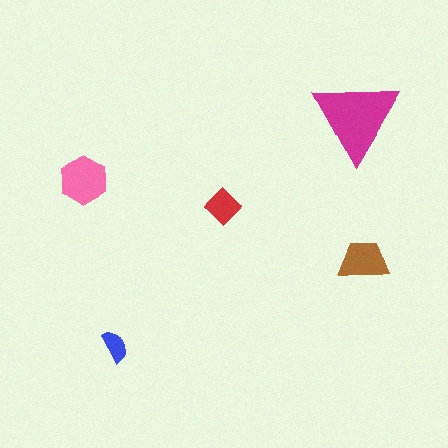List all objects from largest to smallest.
The magenta triangle, the pink hexagon, the brown trapezoid, the red diamond, the blue semicircle.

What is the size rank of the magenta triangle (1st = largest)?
1st.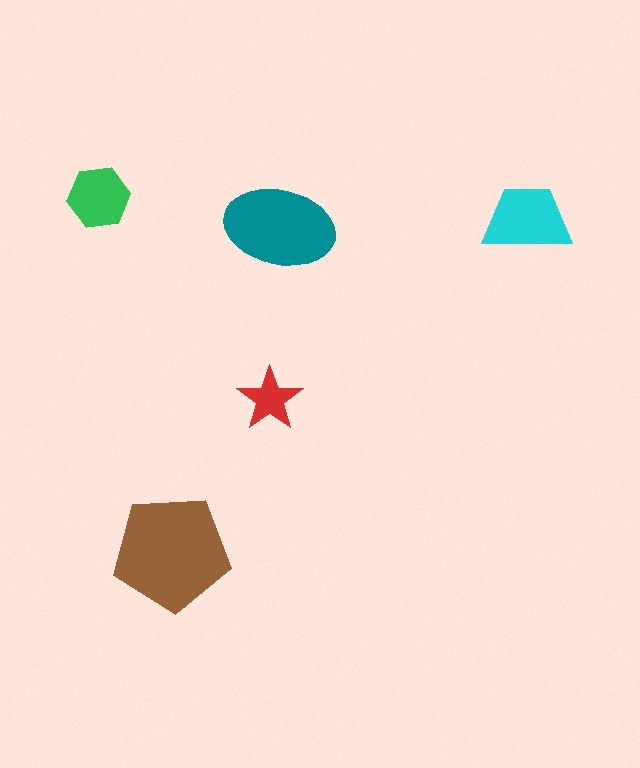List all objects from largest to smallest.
The brown pentagon, the teal ellipse, the cyan trapezoid, the green hexagon, the red star.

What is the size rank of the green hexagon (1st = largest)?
4th.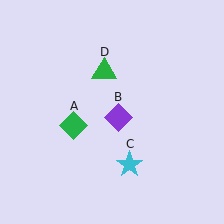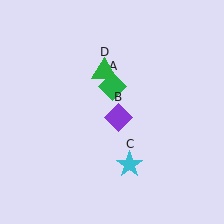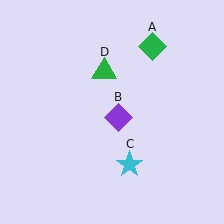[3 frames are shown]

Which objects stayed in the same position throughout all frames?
Purple diamond (object B) and cyan star (object C) and green triangle (object D) remained stationary.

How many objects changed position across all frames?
1 object changed position: green diamond (object A).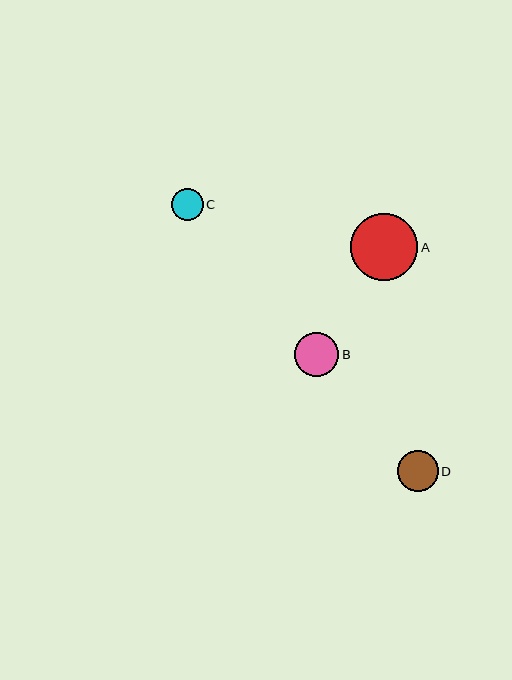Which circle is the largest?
Circle A is the largest with a size of approximately 67 pixels.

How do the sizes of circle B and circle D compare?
Circle B and circle D are approximately the same size.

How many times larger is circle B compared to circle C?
Circle B is approximately 1.4 times the size of circle C.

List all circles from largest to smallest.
From largest to smallest: A, B, D, C.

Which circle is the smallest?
Circle C is the smallest with a size of approximately 31 pixels.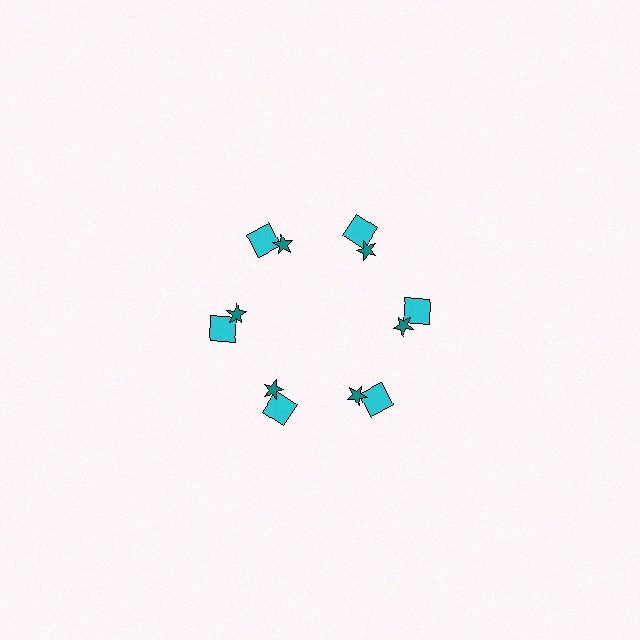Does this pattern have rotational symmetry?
Yes, this pattern has 6-fold rotational symmetry. It looks the same after rotating 60 degrees around the center.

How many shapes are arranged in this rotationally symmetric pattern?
There are 12 shapes, arranged in 6 groups of 2.